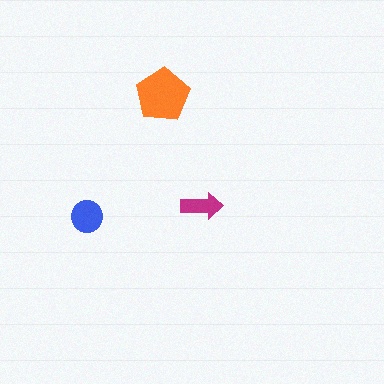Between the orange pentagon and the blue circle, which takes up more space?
The orange pentagon.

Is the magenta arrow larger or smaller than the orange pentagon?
Smaller.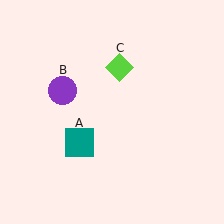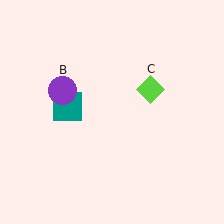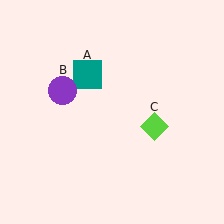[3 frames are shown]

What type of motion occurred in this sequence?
The teal square (object A), lime diamond (object C) rotated clockwise around the center of the scene.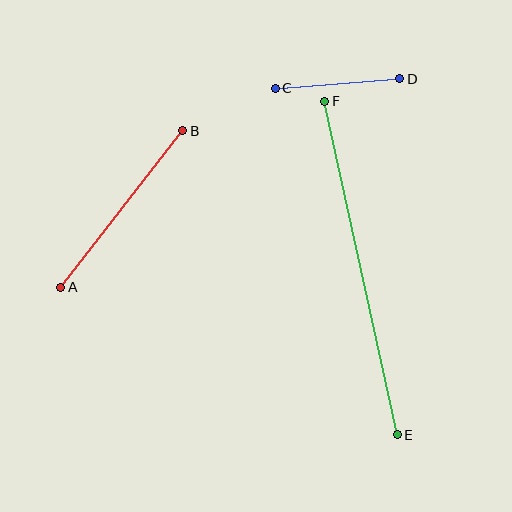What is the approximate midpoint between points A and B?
The midpoint is at approximately (122, 209) pixels.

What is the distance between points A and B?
The distance is approximately 198 pixels.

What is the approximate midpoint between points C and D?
The midpoint is at approximately (338, 83) pixels.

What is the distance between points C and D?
The distance is approximately 125 pixels.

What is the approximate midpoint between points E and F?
The midpoint is at approximately (361, 268) pixels.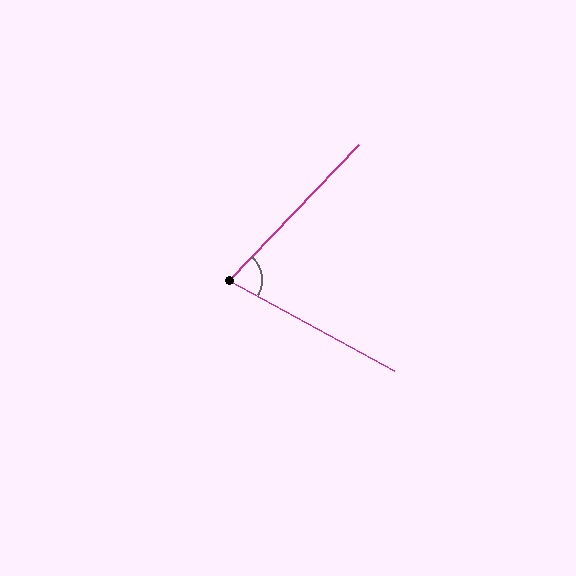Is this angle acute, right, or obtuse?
It is acute.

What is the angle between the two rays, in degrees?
Approximately 75 degrees.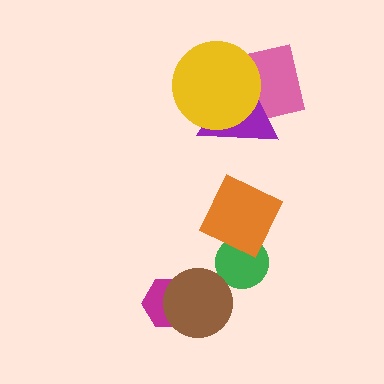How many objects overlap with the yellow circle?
2 objects overlap with the yellow circle.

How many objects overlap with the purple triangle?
2 objects overlap with the purple triangle.